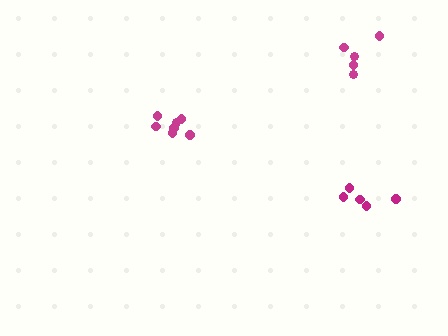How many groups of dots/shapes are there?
There are 3 groups.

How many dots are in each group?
Group 1: 7 dots, Group 2: 5 dots, Group 3: 5 dots (17 total).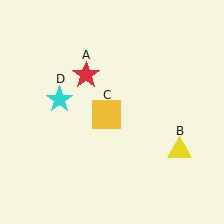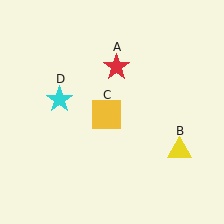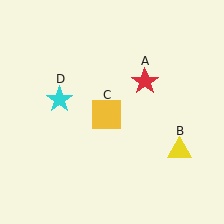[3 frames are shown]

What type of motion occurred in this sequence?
The red star (object A) rotated clockwise around the center of the scene.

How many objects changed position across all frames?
1 object changed position: red star (object A).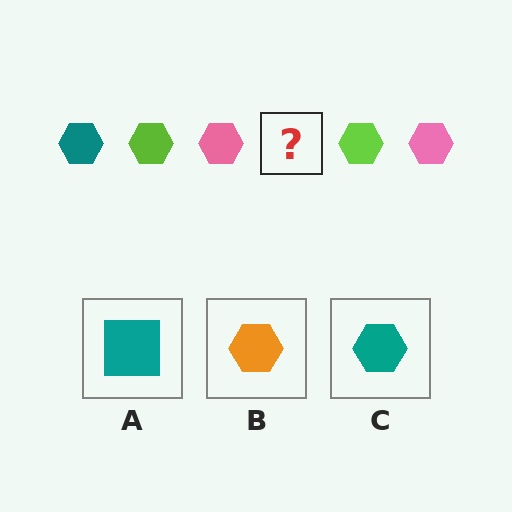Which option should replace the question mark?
Option C.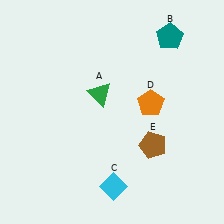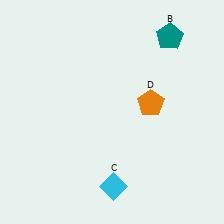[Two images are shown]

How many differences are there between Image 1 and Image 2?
There are 2 differences between the two images.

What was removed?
The brown pentagon (E), the green triangle (A) were removed in Image 2.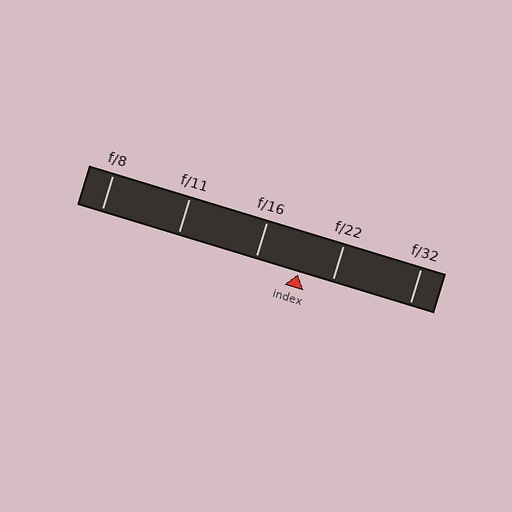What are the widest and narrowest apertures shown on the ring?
The widest aperture shown is f/8 and the narrowest is f/32.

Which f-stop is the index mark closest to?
The index mark is closest to f/22.